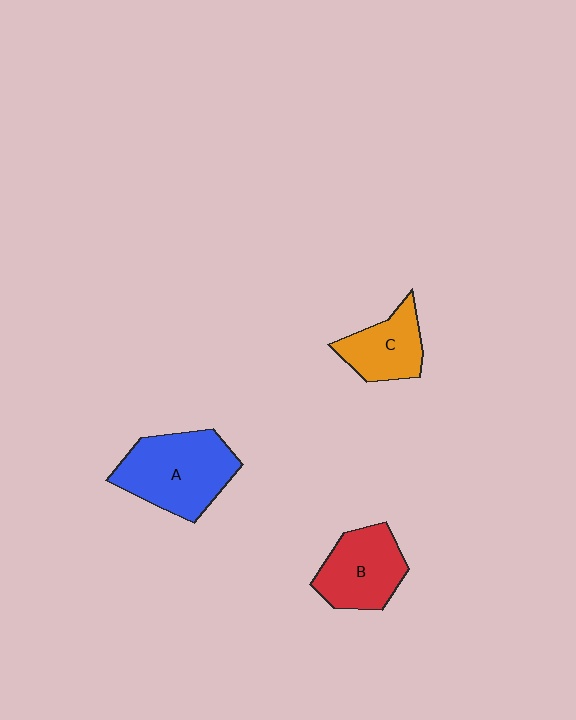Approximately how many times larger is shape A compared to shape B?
Approximately 1.3 times.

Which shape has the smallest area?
Shape C (orange).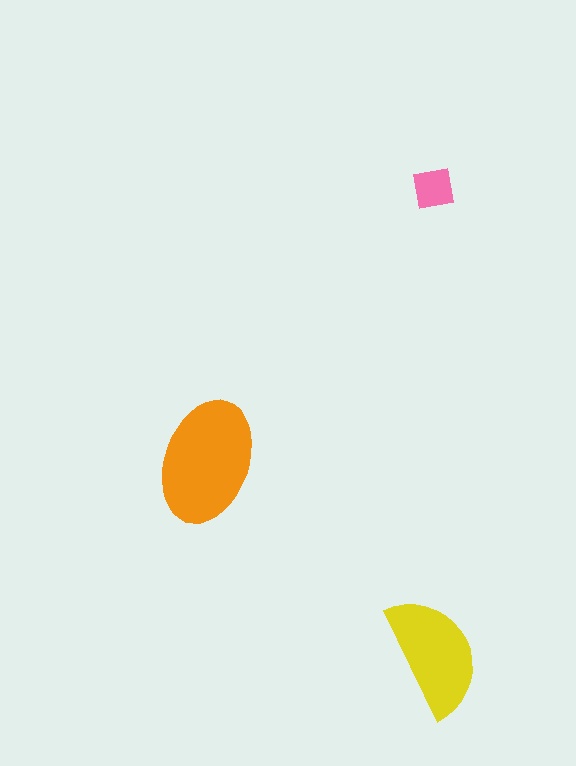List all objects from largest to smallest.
The orange ellipse, the yellow semicircle, the pink square.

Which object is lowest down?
The yellow semicircle is bottommost.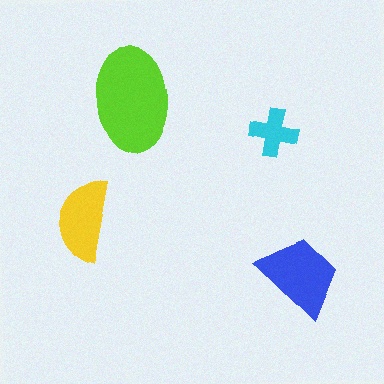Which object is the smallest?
The cyan cross.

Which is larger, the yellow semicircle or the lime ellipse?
The lime ellipse.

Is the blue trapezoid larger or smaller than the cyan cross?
Larger.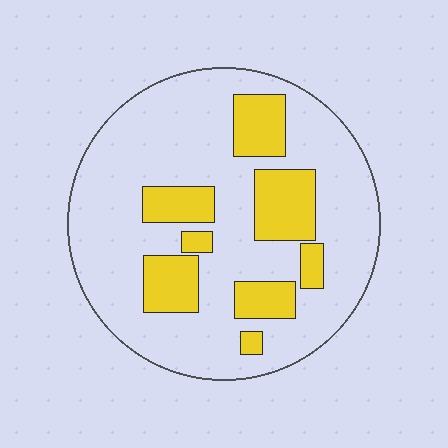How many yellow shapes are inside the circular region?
8.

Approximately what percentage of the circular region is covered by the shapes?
Approximately 25%.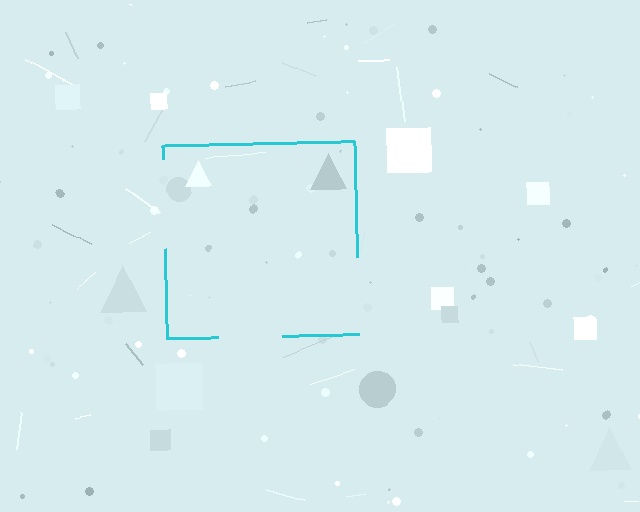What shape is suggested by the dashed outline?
The dashed outline suggests a square.